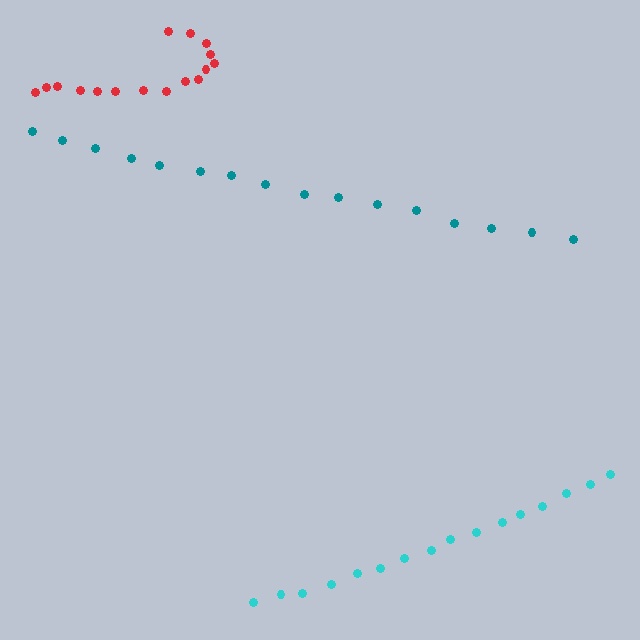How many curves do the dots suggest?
There are 3 distinct paths.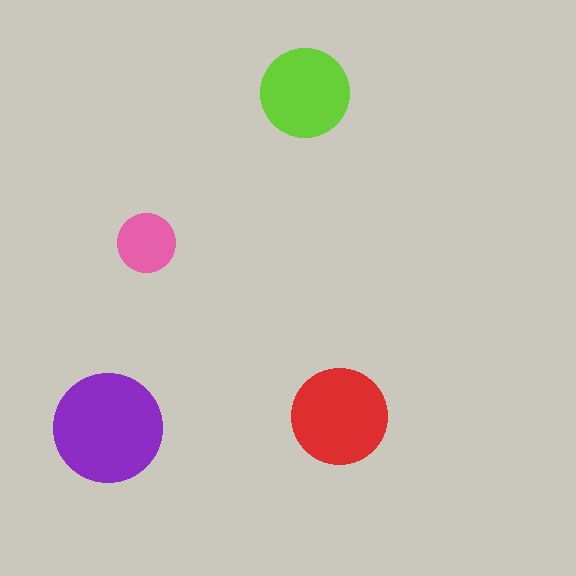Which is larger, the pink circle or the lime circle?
The lime one.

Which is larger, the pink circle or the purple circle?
The purple one.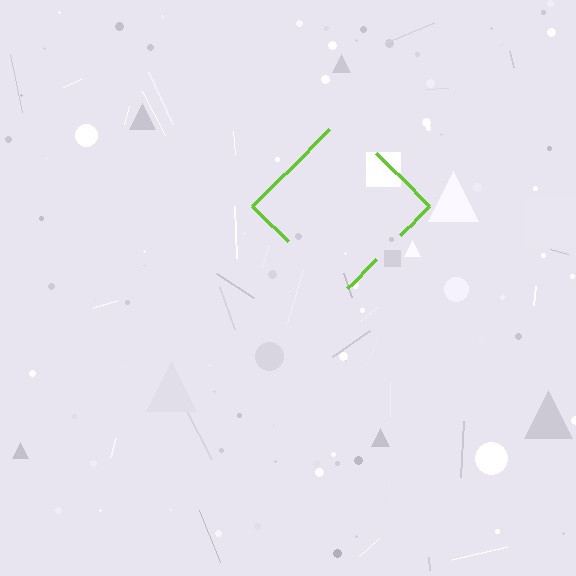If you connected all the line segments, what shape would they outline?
They would outline a diamond.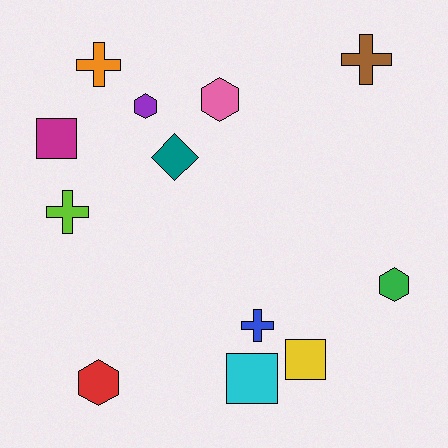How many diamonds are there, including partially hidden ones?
There is 1 diamond.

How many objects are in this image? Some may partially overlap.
There are 12 objects.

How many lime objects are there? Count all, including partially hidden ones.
There is 1 lime object.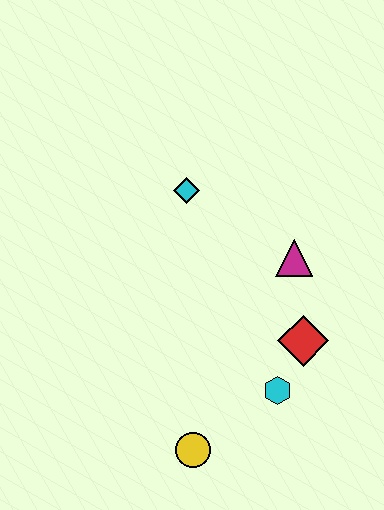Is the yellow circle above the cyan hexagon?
No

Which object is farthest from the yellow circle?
The cyan diamond is farthest from the yellow circle.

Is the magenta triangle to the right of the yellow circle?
Yes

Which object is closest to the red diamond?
The cyan hexagon is closest to the red diamond.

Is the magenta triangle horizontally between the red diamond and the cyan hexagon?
Yes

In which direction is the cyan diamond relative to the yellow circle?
The cyan diamond is above the yellow circle.